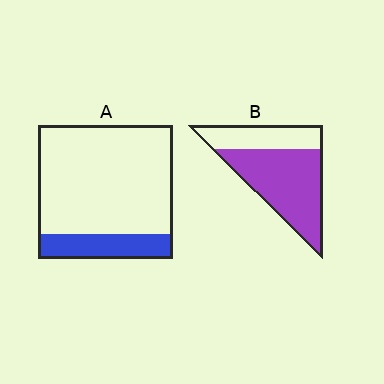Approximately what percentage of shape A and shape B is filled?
A is approximately 20% and B is approximately 65%.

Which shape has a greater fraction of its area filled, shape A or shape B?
Shape B.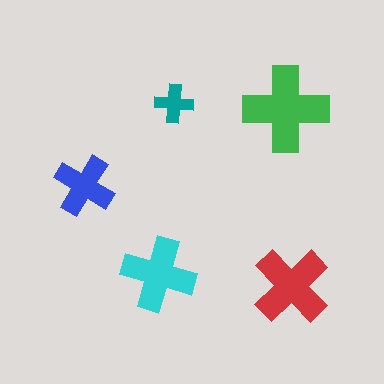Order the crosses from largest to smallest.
the green one, the red one, the cyan one, the blue one, the teal one.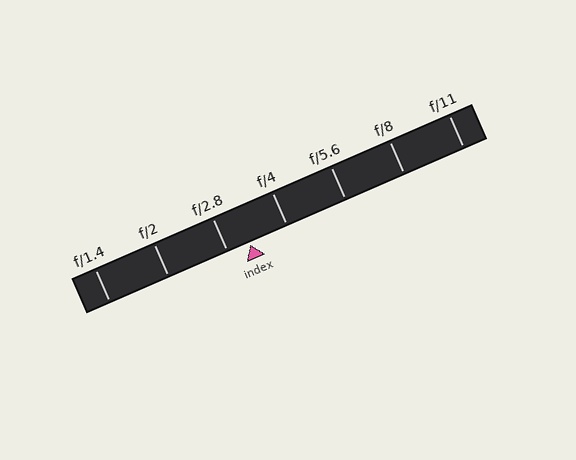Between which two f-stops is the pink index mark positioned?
The index mark is between f/2.8 and f/4.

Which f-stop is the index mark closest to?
The index mark is closest to f/2.8.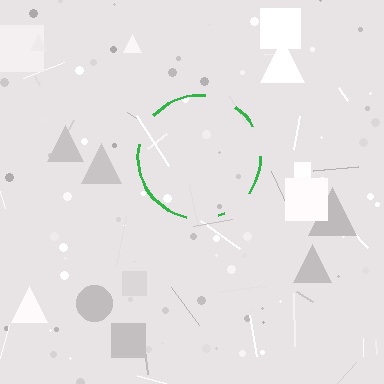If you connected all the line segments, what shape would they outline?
They would outline a circle.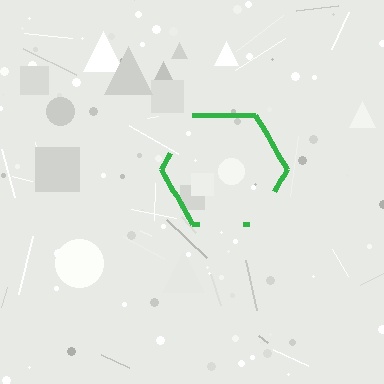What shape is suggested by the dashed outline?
The dashed outline suggests a hexagon.